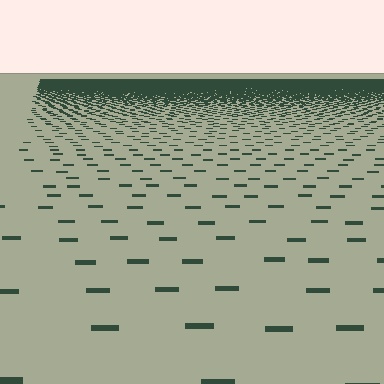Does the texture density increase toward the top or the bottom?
Density increases toward the top.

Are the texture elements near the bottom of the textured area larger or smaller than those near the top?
Larger. Near the bottom, elements are closer to the viewer and appear at a bigger on-screen size.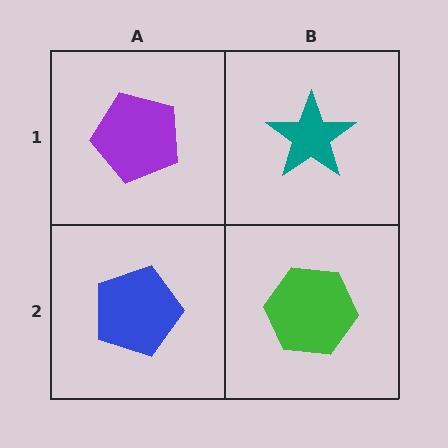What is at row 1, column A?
A purple pentagon.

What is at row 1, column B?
A teal star.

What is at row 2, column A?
A blue pentagon.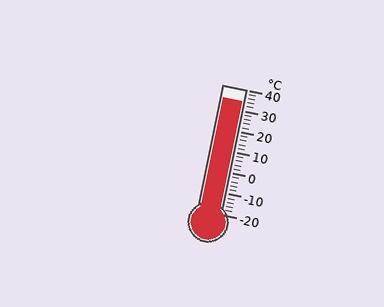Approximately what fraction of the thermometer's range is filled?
The thermometer is filled to approximately 90% of its range.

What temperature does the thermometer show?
The thermometer shows approximately 34°C.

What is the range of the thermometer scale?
The thermometer scale ranges from -20°C to 40°C.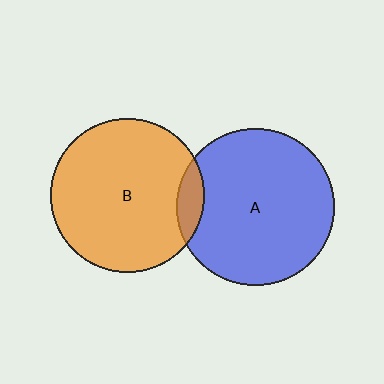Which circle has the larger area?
Circle A (blue).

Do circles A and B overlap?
Yes.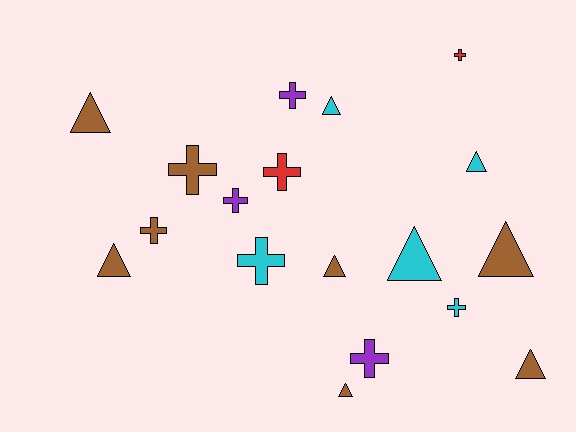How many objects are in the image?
There are 18 objects.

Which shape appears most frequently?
Triangle, with 9 objects.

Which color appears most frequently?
Brown, with 8 objects.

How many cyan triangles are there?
There are 3 cyan triangles.